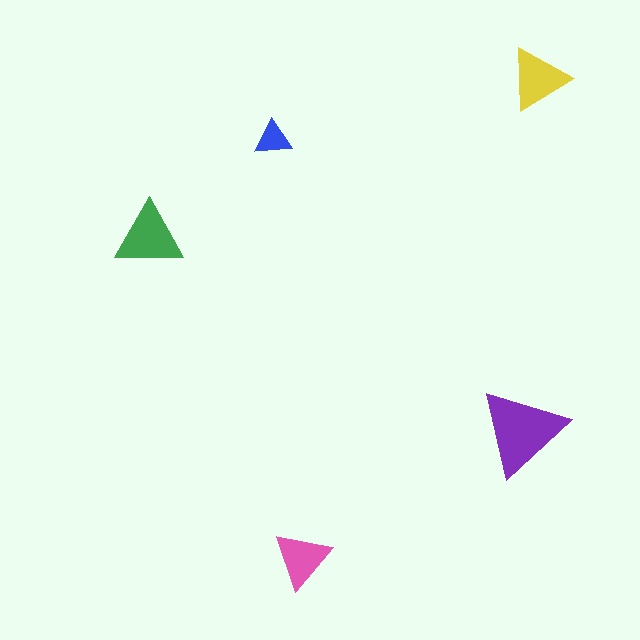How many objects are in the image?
There are 5 objects in the image.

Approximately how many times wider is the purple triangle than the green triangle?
About 1.5 times wider.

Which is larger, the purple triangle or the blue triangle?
The purple one.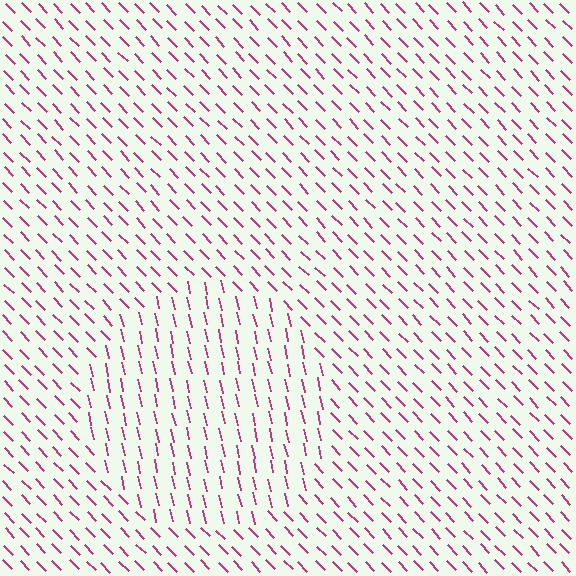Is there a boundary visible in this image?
Yes, there is a texture boundary formed by a change in line orientation.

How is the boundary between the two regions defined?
The boundary is defined purely by a change in line orientation (approximately 31 degrees difference). All lines are the same color and thickness.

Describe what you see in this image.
The image is filled with small magenta line segments. A circle region in the image has lines oriented differently from the surrounding lines, creating a visible texture boundary.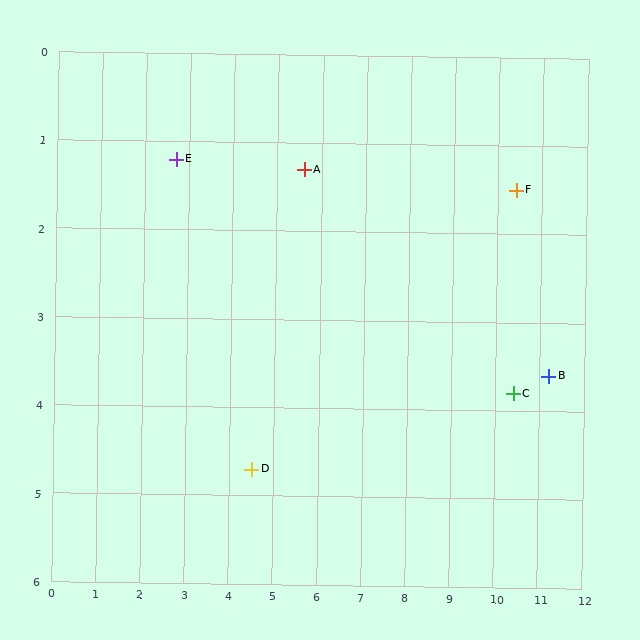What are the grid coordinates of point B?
Point B is at approximately (11.2, 3.6).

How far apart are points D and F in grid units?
Points D and F are about 6.7 grid units apart.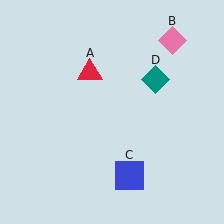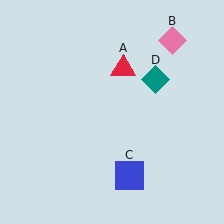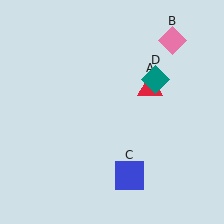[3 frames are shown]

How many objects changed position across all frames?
1 object changed position: red triangle (object A).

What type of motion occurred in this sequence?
The red triangle (object A) rotated clockwise around the center of the scene.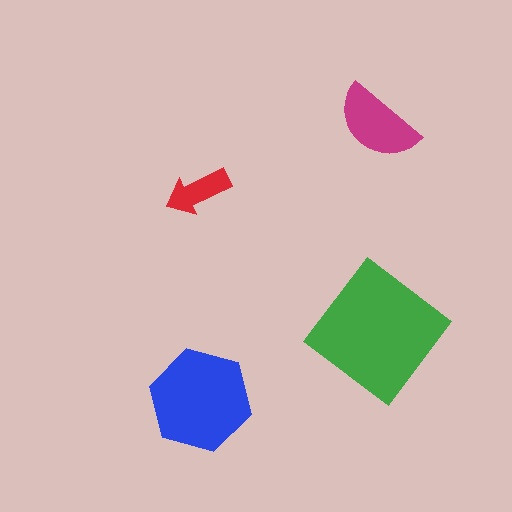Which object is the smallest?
The red arrow.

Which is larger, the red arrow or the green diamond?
The green diamond.